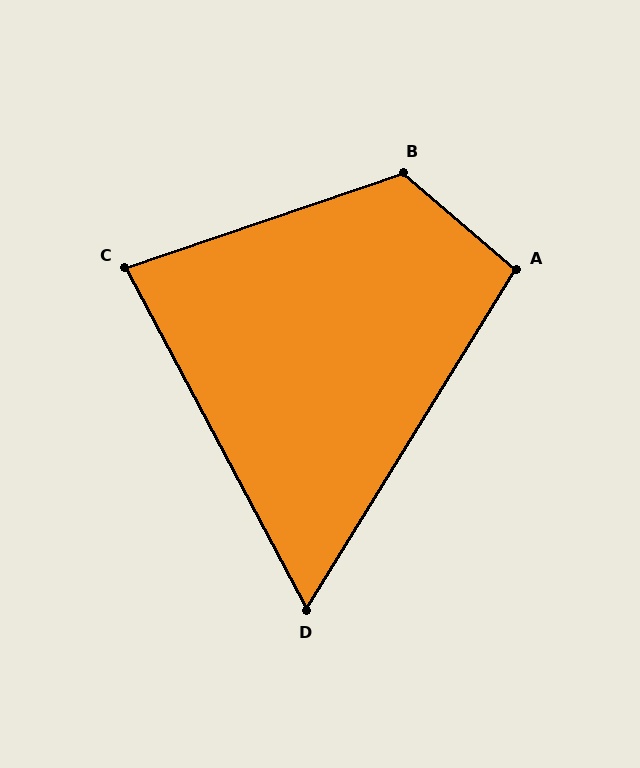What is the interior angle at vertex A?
Approximately 99 degrees (obtuse).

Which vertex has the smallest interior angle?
D, at approximately 60 degrees.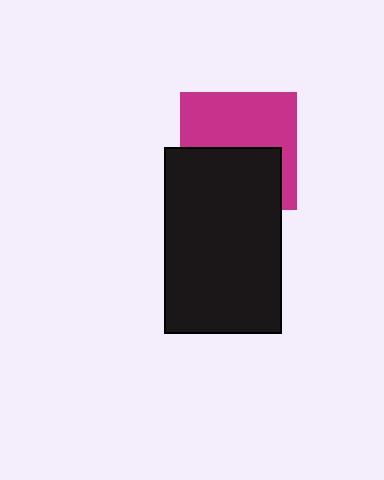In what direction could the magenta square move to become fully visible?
The magenta square could move up. That would shift it out from behind the black rectangle entirely.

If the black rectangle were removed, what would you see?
You would see the complete magenta square.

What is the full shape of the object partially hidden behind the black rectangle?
The partially hidden object is a magenta square.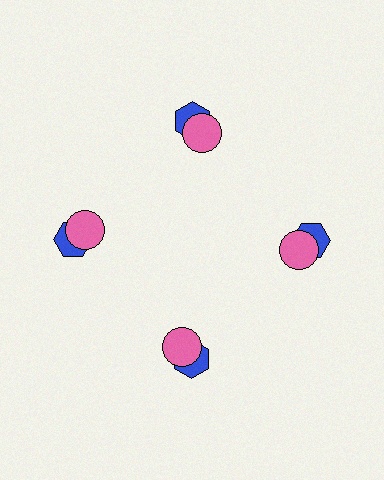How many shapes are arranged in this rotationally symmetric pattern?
There are 8 shapes, arranged in 4 groups of 2.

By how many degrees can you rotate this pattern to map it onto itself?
The pattern maps onto itself every 90 degrees of rotation.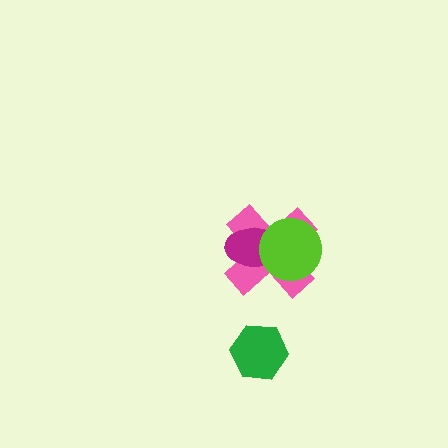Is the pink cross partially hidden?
Yes, it is partially covered by another shape.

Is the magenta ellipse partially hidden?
Yes, it is partially covered by another shape.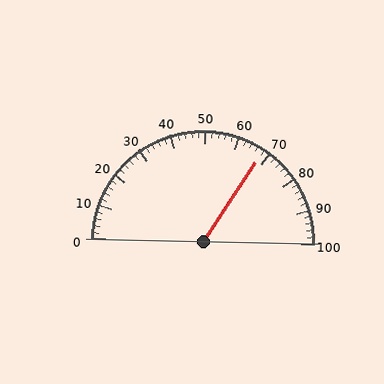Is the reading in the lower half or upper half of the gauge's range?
The reading is in the upper half of the range (0 to 100).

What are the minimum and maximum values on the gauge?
The gauge ranges from 0 to 100.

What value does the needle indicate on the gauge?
The needle indicates approximately 68.